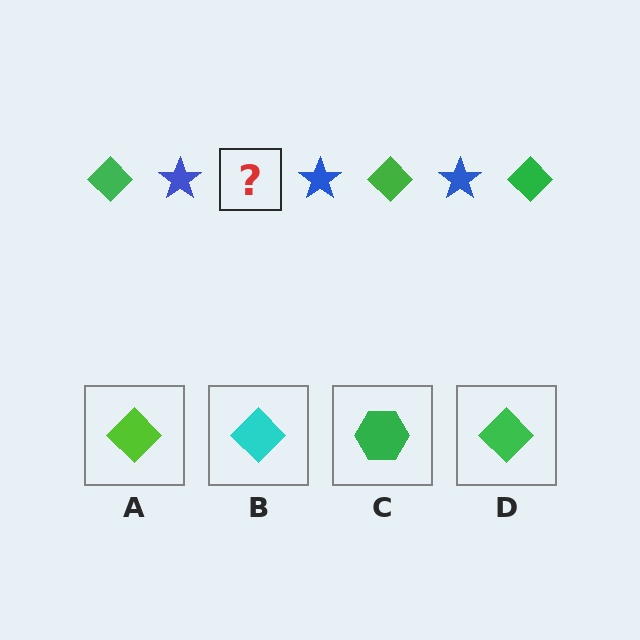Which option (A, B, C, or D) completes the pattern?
D.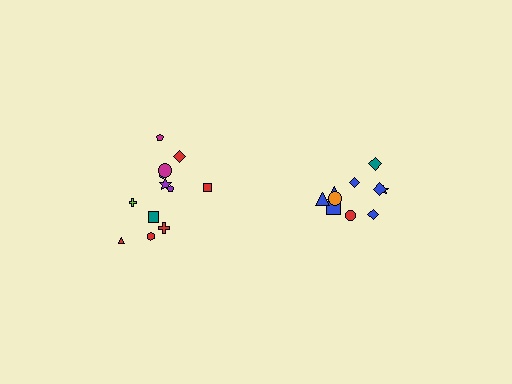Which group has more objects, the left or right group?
The left group.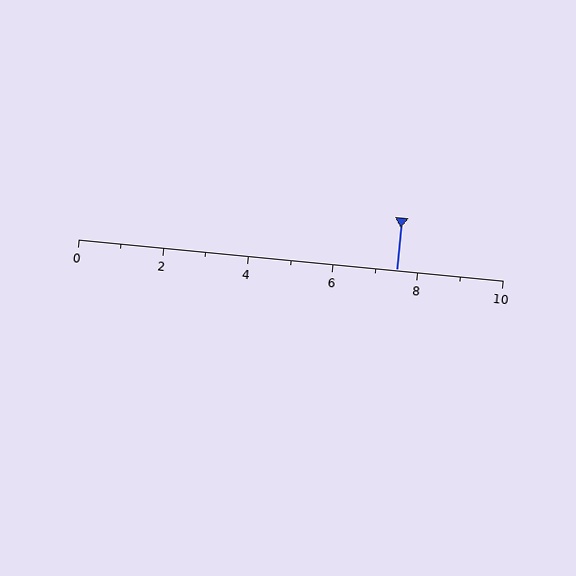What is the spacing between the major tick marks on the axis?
The major ticks are spaced 2 apart.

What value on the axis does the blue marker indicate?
The marker indicates approximately 7.5.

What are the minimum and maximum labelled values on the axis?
The axis runs from 0 to 10.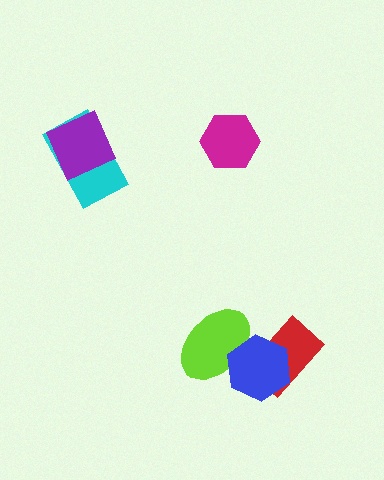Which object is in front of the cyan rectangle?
The purple square is in front of the cyan rectangle.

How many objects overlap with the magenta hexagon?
0 objects overlap with the magenta hexagon.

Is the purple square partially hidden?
No, no other shape covers it.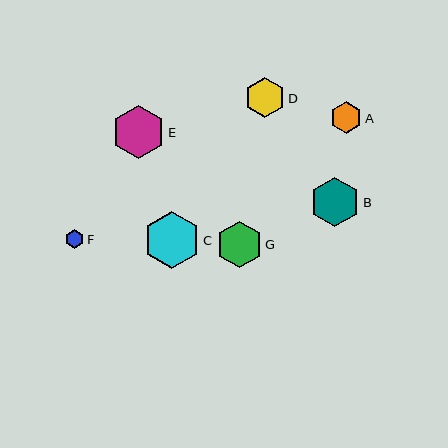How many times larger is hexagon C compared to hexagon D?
Hexagon C is approximately 1.4 times the size of hexagon D.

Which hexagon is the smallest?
Hexagon F is the smallest with a size of approximately 19 pixels.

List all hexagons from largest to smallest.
From largest to smallest: C, E, B, G, D, A, F.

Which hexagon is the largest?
Hexagon C is the largest with a size of approximately 57 pixels.